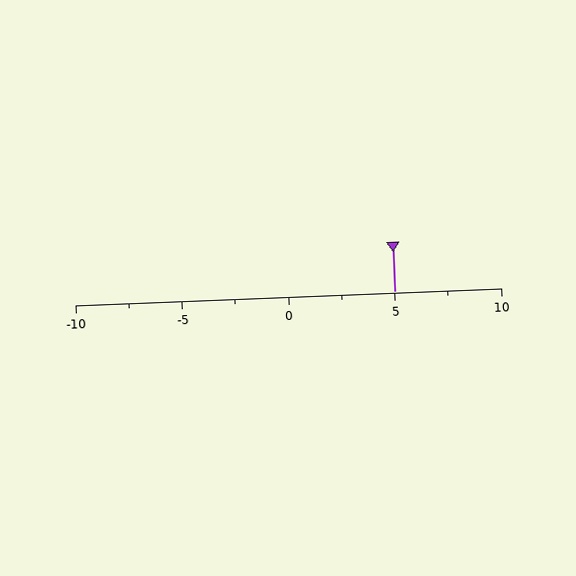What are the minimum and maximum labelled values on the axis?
The axis runs from -10 to 10.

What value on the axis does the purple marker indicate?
The marker indicates approximately 5.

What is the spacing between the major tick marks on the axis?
The major ticks are spaced 5 apart.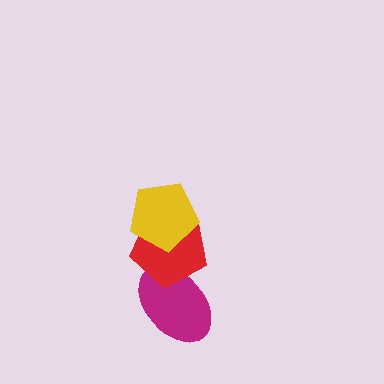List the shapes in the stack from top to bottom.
From top to bottom: the yellow pentagon, the red pentagon, the magenta ellipse.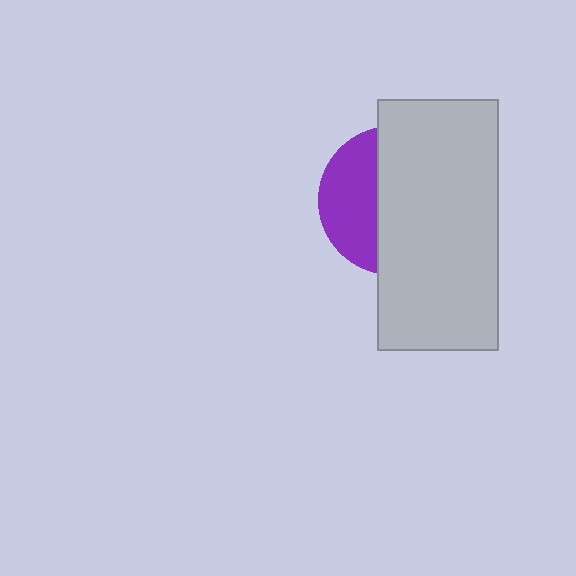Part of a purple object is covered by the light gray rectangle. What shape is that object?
It is a circle.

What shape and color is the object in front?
The object in front is a light gray rectangle.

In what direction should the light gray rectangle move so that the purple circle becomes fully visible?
The light gray rectangle should move right. That is the shortest direction to clear the overlap and leave the purple circle fully visible.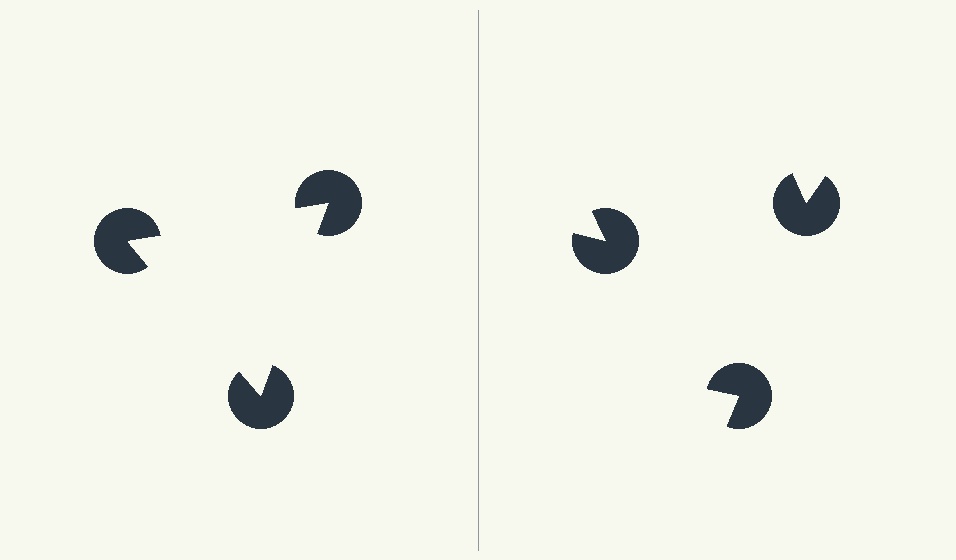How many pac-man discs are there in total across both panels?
6 — 3 on each side.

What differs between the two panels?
The pac-man discs are positioned identically on both sides; only the wedge orientations differ. On the left they align to a triangle; on the right they are misaligned.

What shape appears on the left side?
An illusory triangle.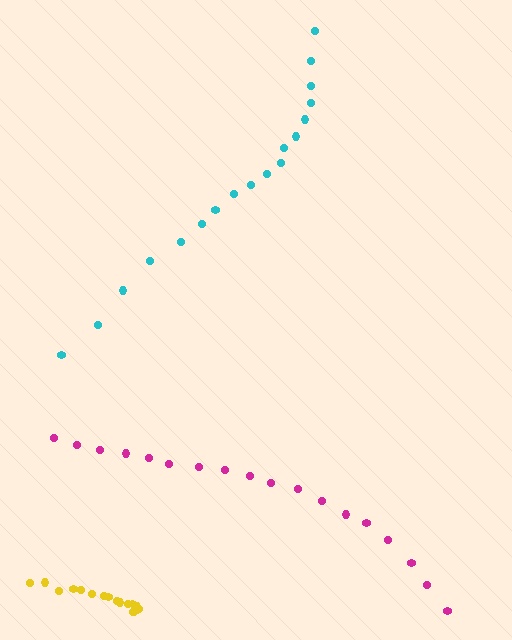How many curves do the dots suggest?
There are 3 distinct paths.